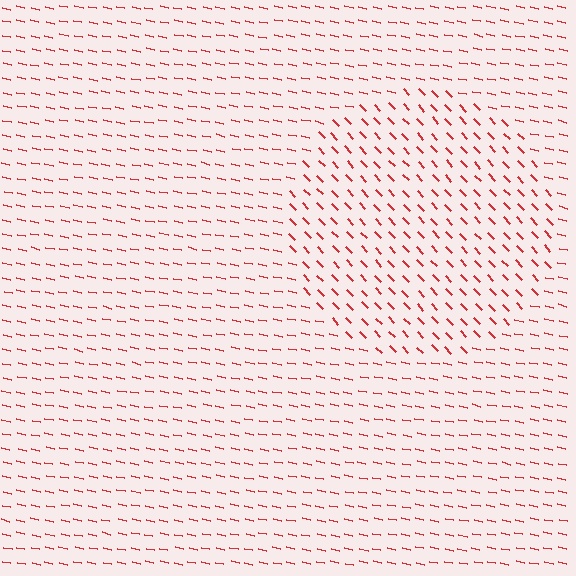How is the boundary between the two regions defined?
The boundary is defined purely by a change in line orientation (approximately 34 degrees difference). All lines are the same color and thickness.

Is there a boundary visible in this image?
Yes, there is a texture boundary formed by a change in line orientation.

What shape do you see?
I see a circle.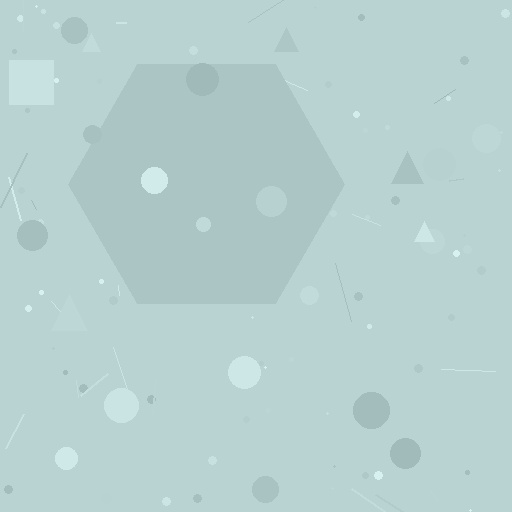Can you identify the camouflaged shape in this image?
The camouflaged shape is a hexagon.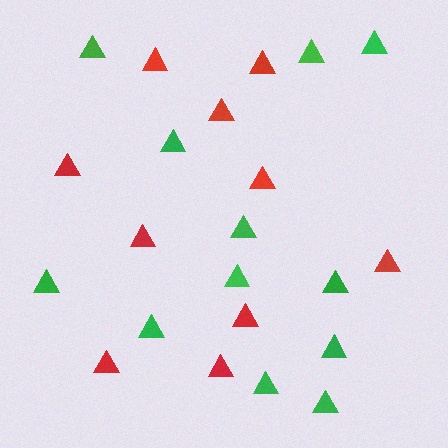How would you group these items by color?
There are 2 groups: one group of red triangles (10) and one group of green triangles (12).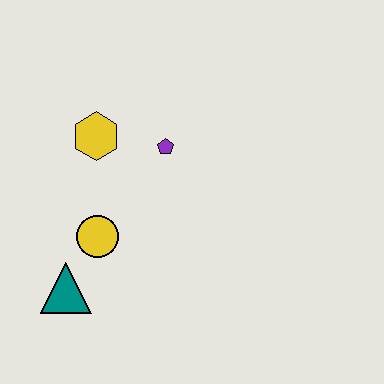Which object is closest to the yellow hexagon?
The purple pentagon is closest to the yellow hexagon.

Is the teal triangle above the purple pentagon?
No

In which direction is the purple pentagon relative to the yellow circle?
The purple pentagon is above the yellow circle.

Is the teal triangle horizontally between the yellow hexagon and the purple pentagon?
No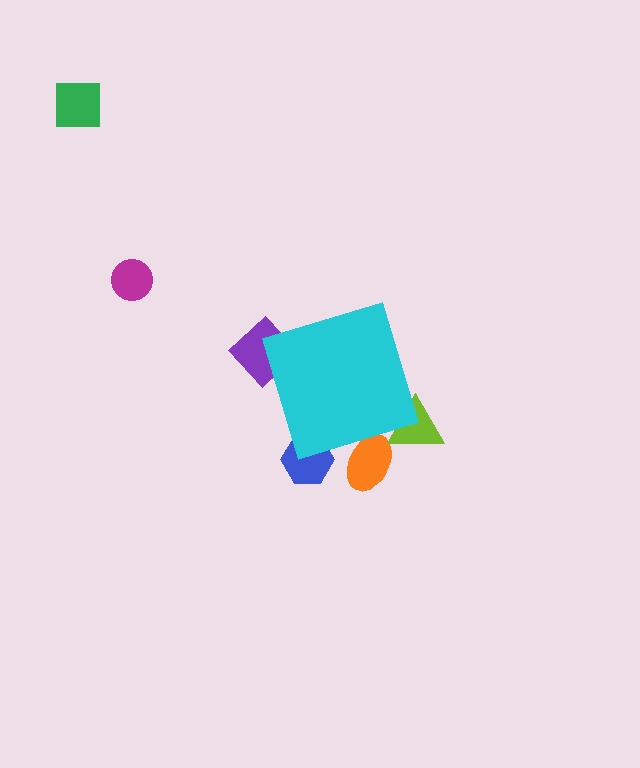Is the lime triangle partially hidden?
Yes, the lime triangle is partially hidden behind the cyan diamond.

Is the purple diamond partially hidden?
Yes, the purple diamond is partially hidden behind the cyan diamond.